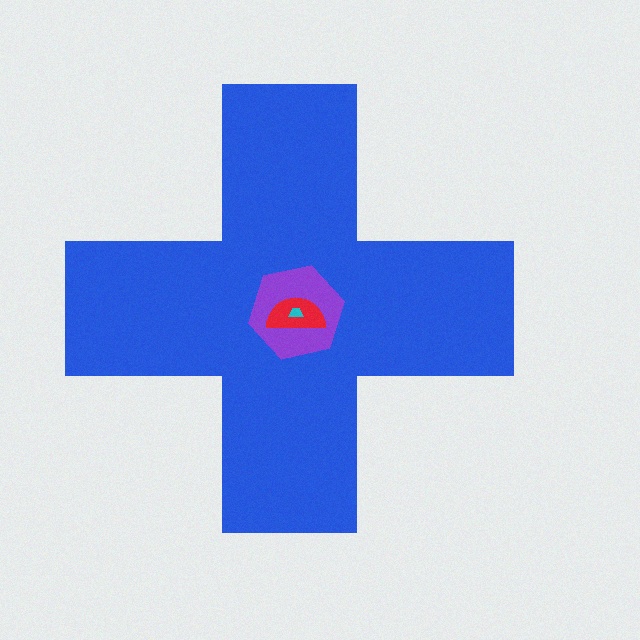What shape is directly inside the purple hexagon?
The red semicircle.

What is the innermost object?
The cyan trapezoid.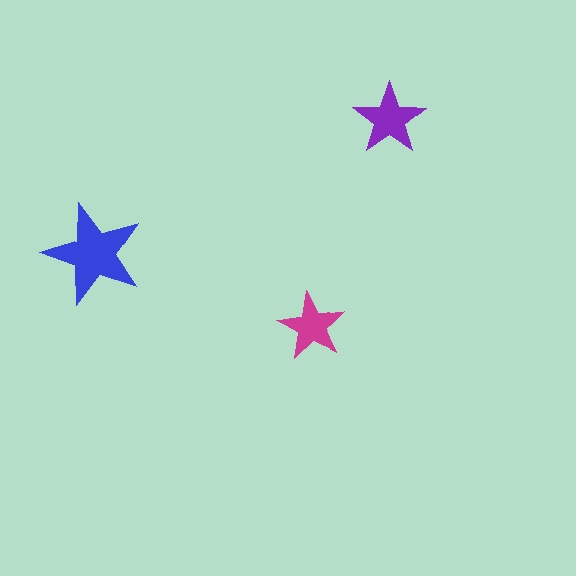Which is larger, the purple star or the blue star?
The blue one.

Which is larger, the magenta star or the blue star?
The blue one.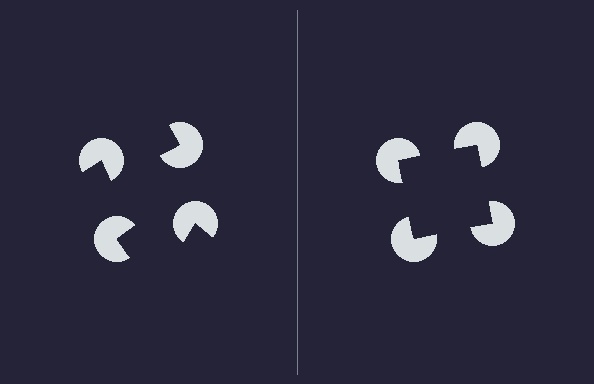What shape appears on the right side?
An illusory square.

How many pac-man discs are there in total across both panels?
8 — 4 on each side.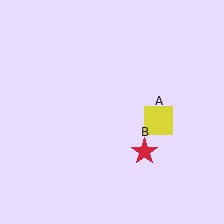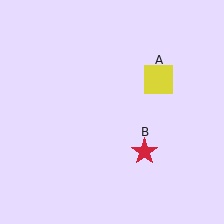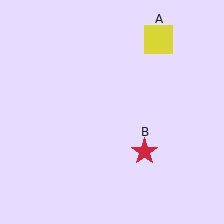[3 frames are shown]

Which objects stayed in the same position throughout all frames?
Red star (object B) remained stationary.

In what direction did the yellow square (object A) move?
The yellow square (object A) moved up.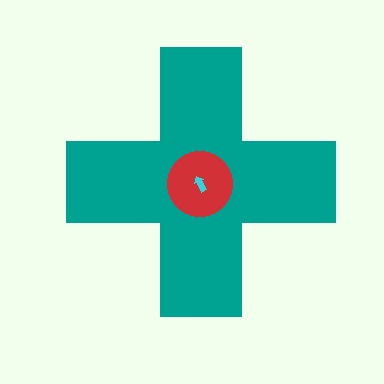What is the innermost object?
The cyan arrow.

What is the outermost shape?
The teal cross.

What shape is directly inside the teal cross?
The red circle.